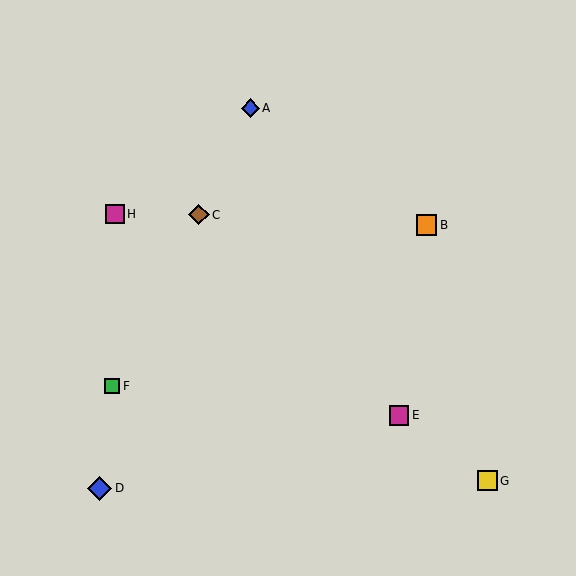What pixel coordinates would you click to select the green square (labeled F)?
Click at (112, 386) to select the green square F.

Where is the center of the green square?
The center of the green square is at (112, 386).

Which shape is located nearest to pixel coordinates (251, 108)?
The blue diamond (labeled A) at (250, 108) is nearest to that location.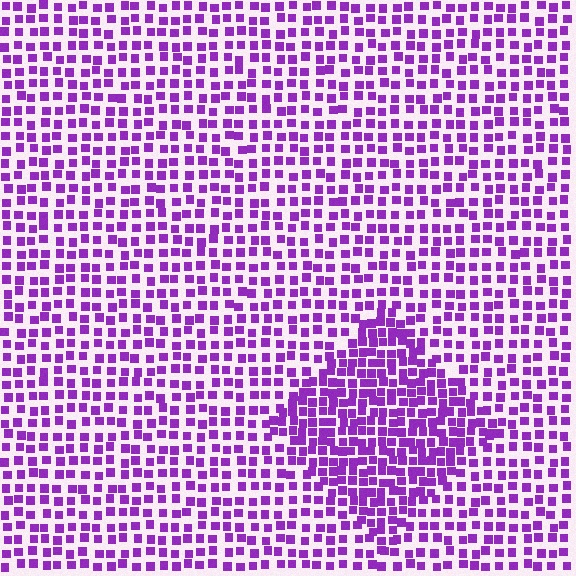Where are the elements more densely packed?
The elements are more densely packed inside the diamond boundary.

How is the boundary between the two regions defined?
The boundary is defined by a change in element density (approximately 1.7x ratio). All elements are the same color, size, and shape.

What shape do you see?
I see a diamond.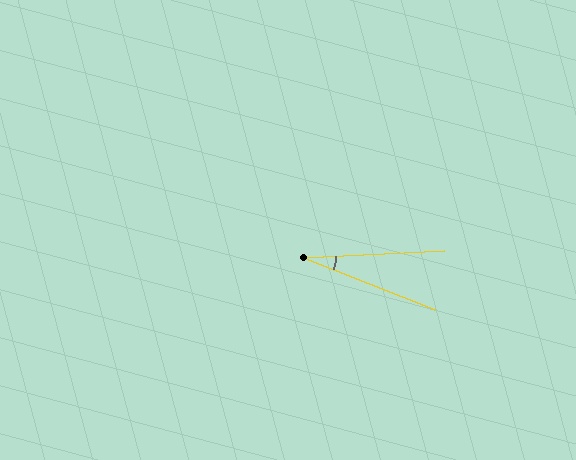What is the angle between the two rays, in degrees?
Approximately 24 degrees.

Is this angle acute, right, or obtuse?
It is acute.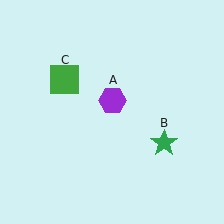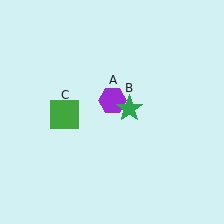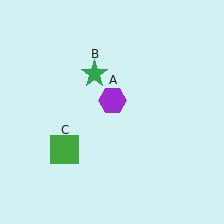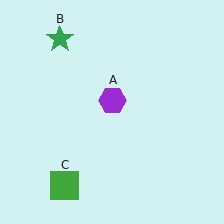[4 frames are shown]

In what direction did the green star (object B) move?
The green star (object B) moved up and to the left.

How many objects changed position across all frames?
2 objects changed position: green star (object B), green square (object C).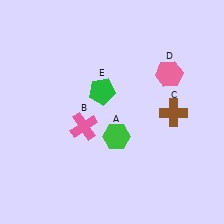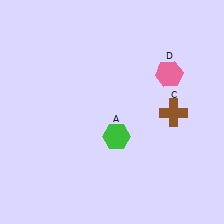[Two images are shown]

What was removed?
The green pentagon (E), the pink cross (B) were removed in Image 2.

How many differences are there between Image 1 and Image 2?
There are 2 differences between the two images.